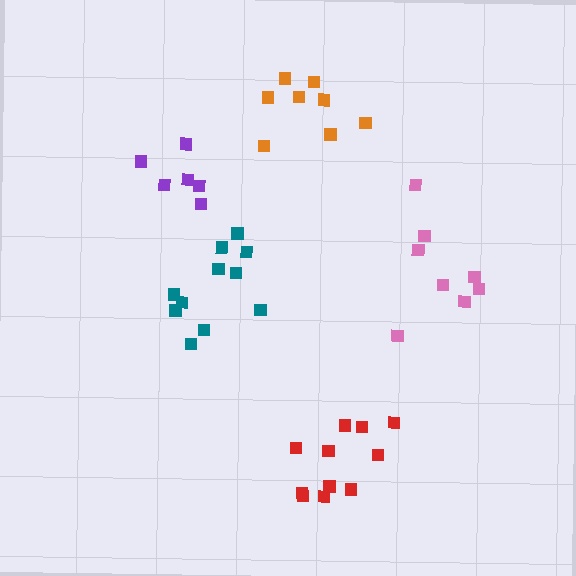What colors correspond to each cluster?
The clusters are colored: purple, pink, orange, red, teal.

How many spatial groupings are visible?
There are 5 spatial groupings.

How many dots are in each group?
Group 1: 6 dots, Group 2: 8 dots, Group 3: 8 dots, Group 4: 11 dots, Group 5: 11 dots (44 total).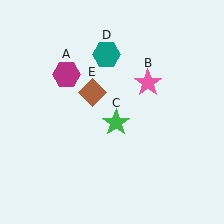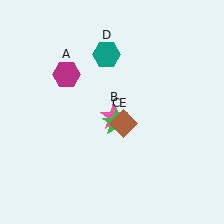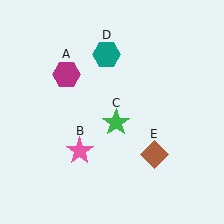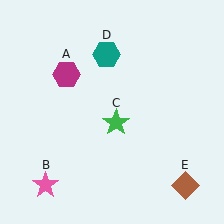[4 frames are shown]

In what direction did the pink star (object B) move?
The pink star (object B) moved down and to the left.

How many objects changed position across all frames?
2 objects changed position: pink star (object B), brown diamond (object E).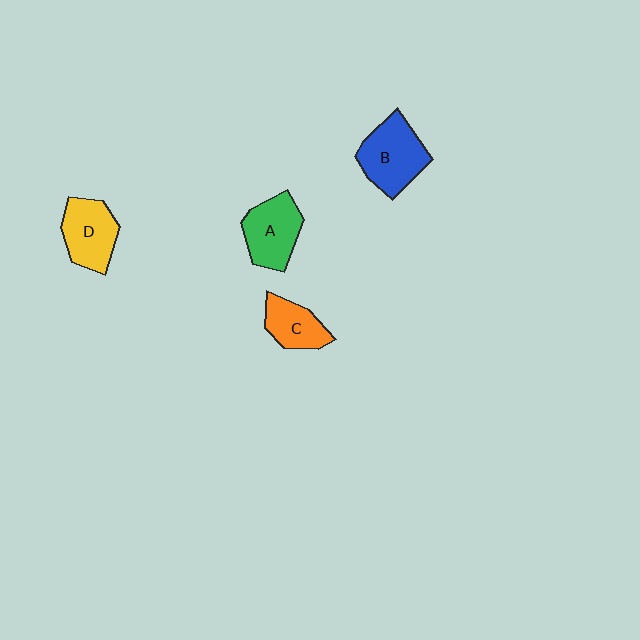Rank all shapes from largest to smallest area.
From largest to smallest: B (blue), A (green), D (yellow), C (orange).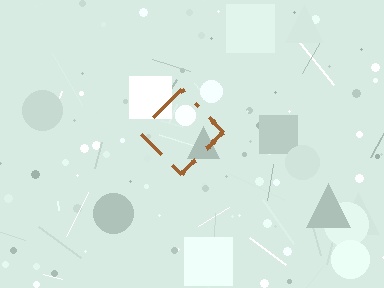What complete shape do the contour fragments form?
The contour fragments form a diamond.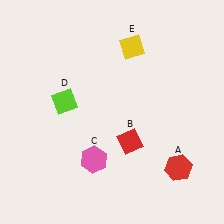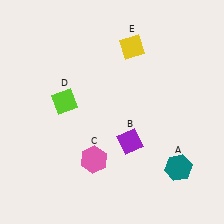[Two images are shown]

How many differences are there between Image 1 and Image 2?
There are 2 differences between the two images.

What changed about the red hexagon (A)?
In Image 1, A is red. In Image 2, it changed to teal.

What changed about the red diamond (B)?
In Image 1, B is red. In Image 2, it changed to purple.